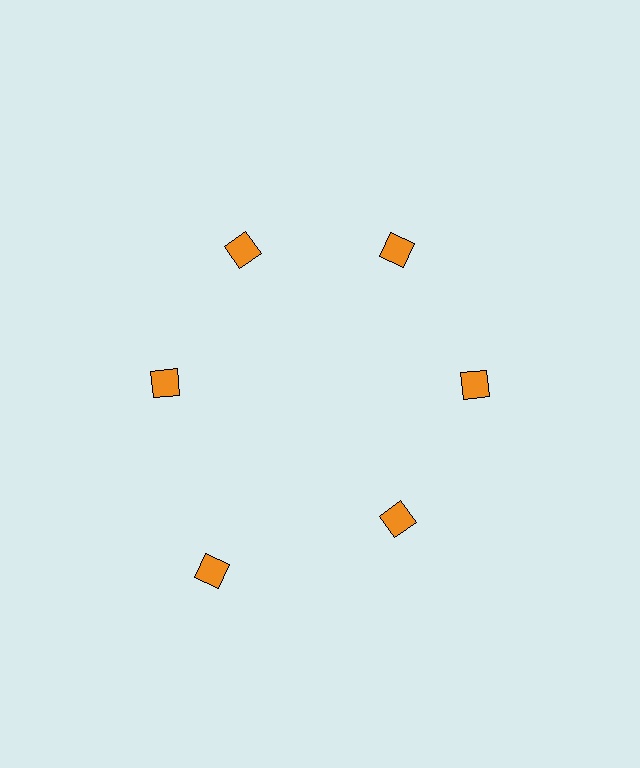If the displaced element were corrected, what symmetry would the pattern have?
It would have 6-fold rotational symmetry — the pattern would map onto itself every 60 degrees.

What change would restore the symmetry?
The symmetry would be restored by moving it inward, back onto the ring so that all 6 diamonds sit at equal angles and equal distance from the center.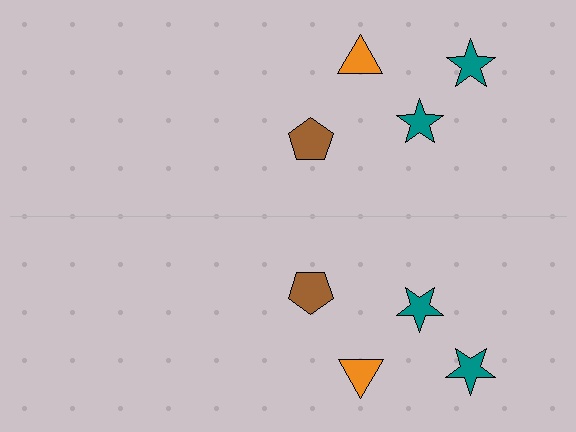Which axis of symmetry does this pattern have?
The pattern has a horizontal axis of symmetry running through the center of the image.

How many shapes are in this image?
There are 8 shapes in this image.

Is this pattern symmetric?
Yes, this pattern has bilateral (reflection) symmetry.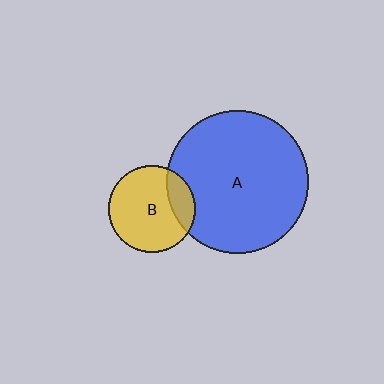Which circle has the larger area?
Circle A (blue).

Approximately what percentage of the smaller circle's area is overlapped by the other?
Approximately 20%.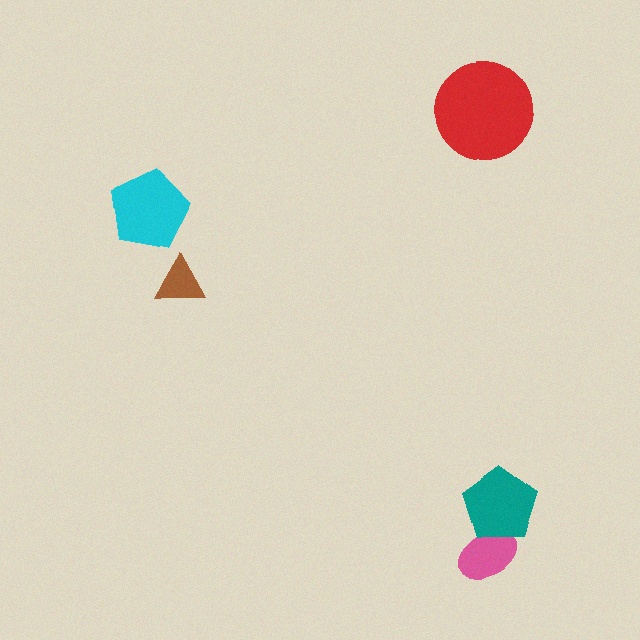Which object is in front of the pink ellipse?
The teal pentagon is in front of the pink ellipse.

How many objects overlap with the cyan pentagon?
0 objects overlap with the cyan pentagon.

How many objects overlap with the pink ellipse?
1 object overlaps with the pink ellipse.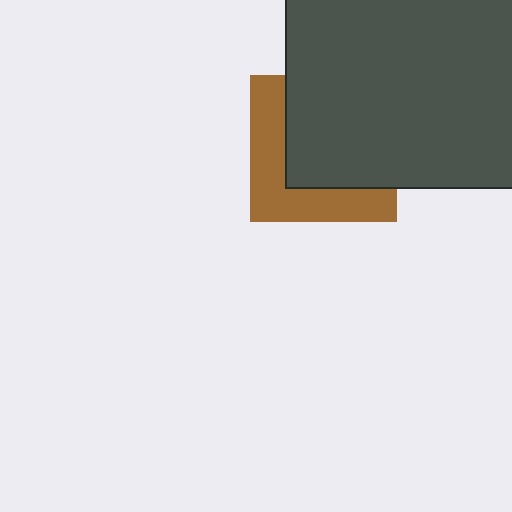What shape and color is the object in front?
The object in front is a dark gray square.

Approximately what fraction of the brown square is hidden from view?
Roughly 59% of the brown square is hidden behind the dark gray square.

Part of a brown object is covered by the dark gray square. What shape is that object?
It is a square.